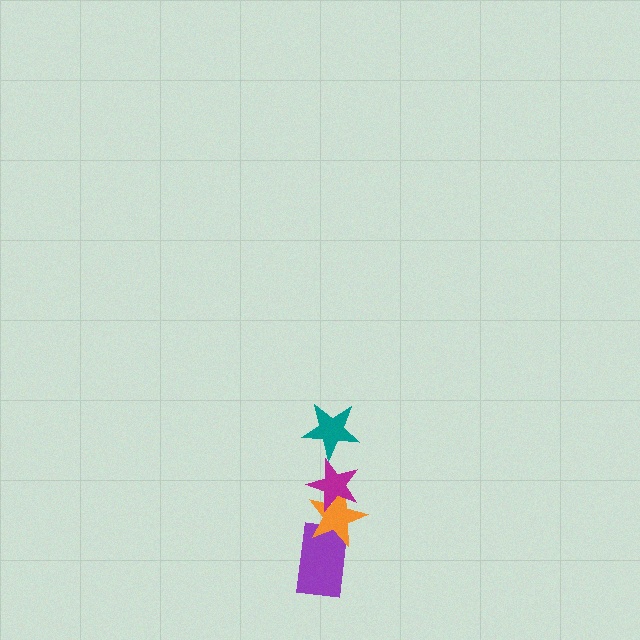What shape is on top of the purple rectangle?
The orange star is on top of the purple rectangle.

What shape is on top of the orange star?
The magenta star is on top of the orange star.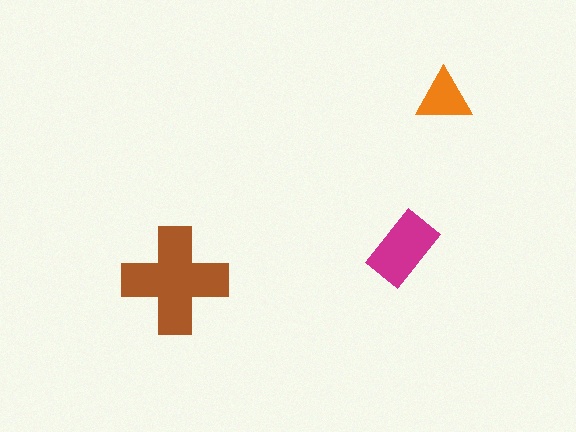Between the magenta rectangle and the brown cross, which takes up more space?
The brown cross.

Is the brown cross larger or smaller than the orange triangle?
Larger.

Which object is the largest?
The brown cross.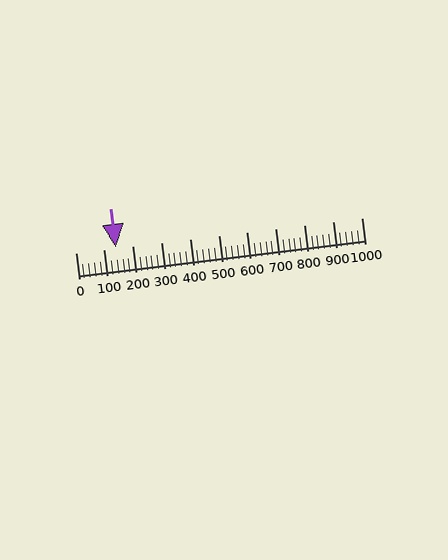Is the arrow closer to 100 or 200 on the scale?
The arrow is closer to 100.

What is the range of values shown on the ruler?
The ruler shows values from 0 to 1000.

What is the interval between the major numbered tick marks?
The major tick marks are spaced 100 units apart.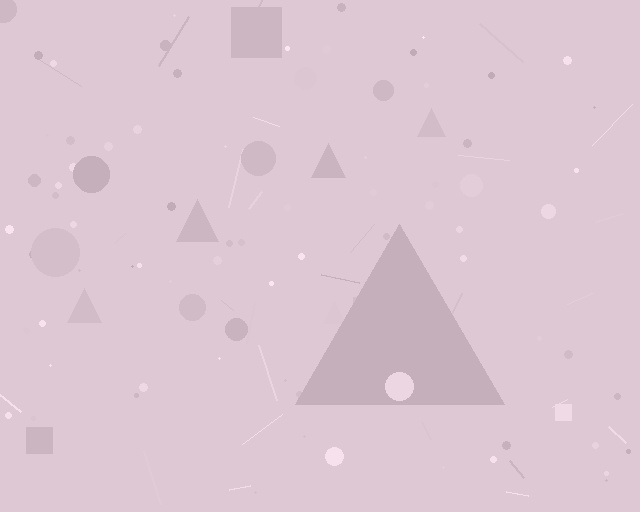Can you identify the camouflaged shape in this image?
The camouflaged shape is a triangle.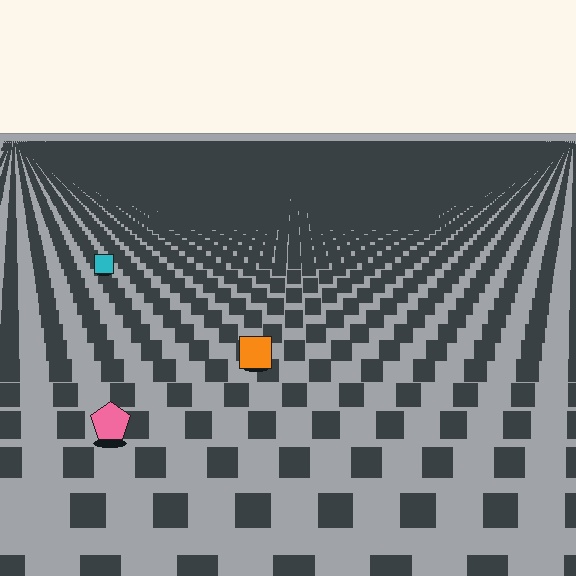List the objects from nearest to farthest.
From nearest to farthest: the pink pentagon, the orange square, the cyan square.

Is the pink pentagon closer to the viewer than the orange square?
Yes. The pink pentagon is closer — you can tell from the texture gradient: the ground texture is coarser near it.